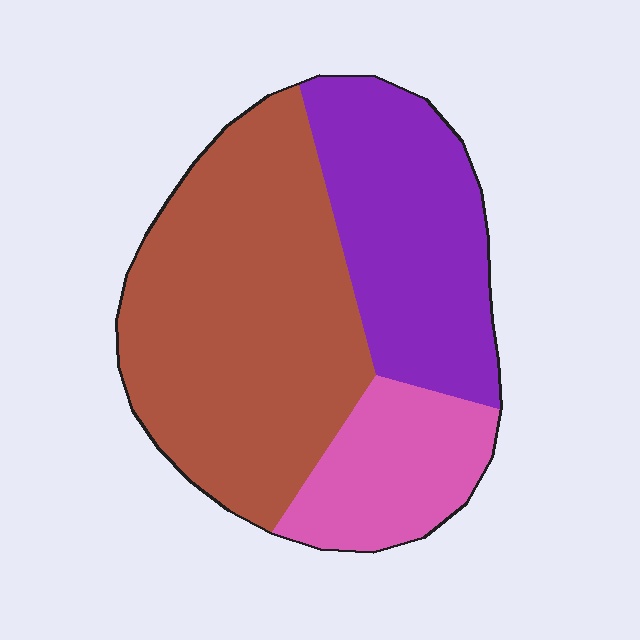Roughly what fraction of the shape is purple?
Purple takes up about one third (1/3) of the shape.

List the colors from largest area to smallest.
From largest to smallest: brown, purple, pink.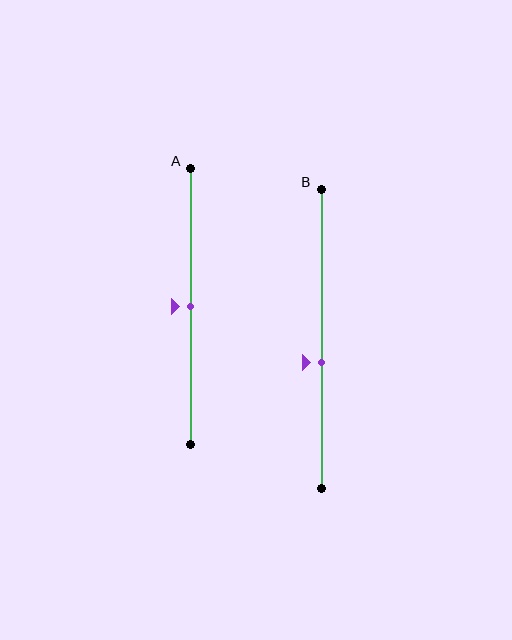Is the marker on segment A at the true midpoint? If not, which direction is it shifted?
Yes, the marker on segment A is at the true midpoint.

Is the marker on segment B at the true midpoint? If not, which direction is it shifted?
No, the marker on segment B is shifted downward by about 8% of the segment length.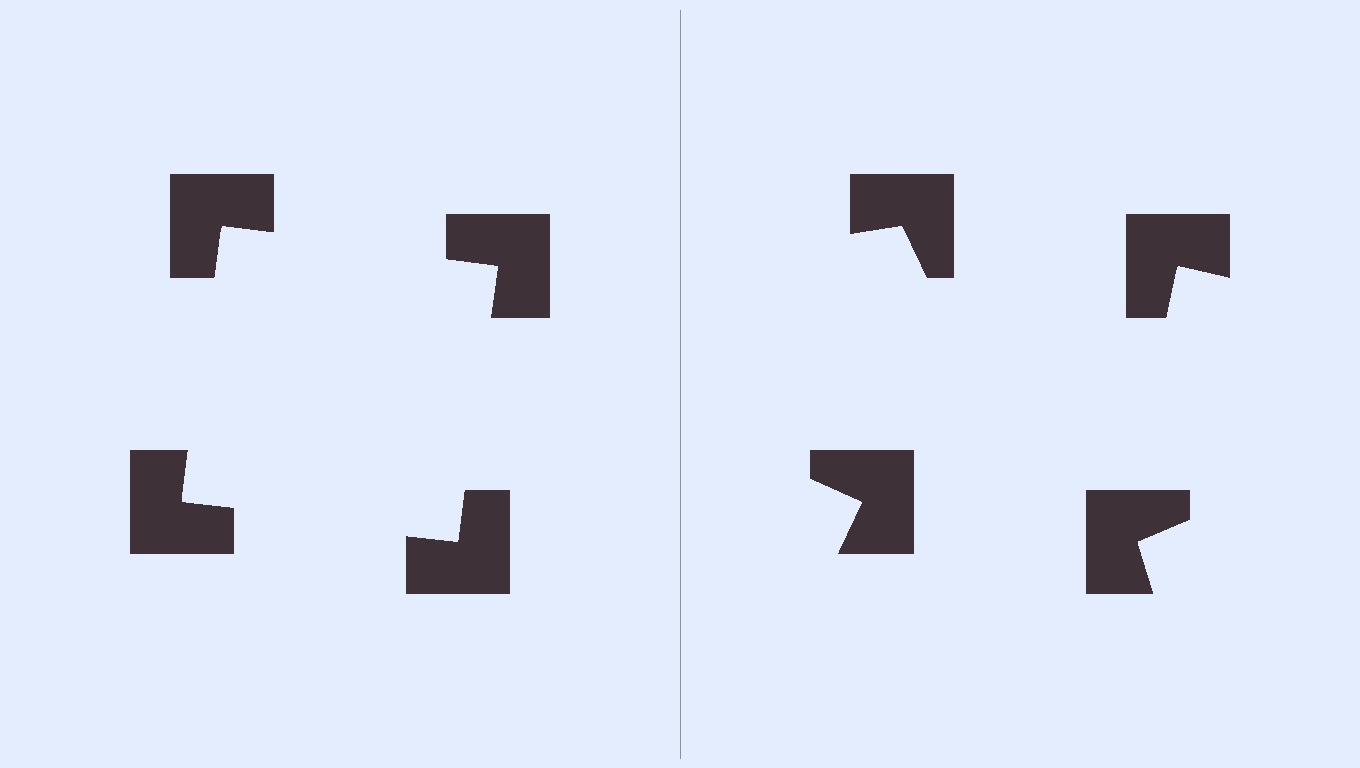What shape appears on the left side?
An illusory square.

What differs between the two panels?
The notched squares are positioned identically on both sides; only the wedge orientations differ. On the left they align to a square; on the right they are misaligned.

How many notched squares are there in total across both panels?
8 — 4 on each side.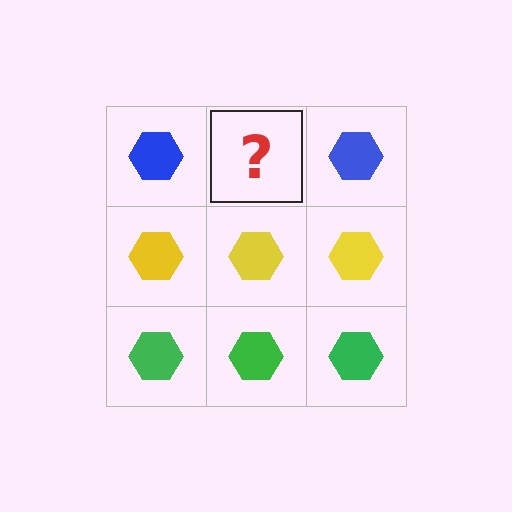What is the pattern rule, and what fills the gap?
The rule is that each row has a consistent color. The gap should be filled with a blue hexagon.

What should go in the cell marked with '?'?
The missing cell should contain a blue hexagon.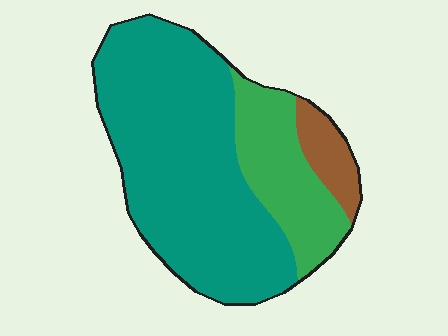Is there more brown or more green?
Green.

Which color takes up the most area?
Teal, at roughly 70%.